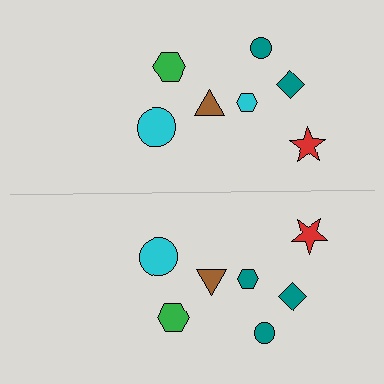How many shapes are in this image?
There are 14 shapes in this image.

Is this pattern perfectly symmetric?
No, the pattern is not perfectly symmetric. The teal hexagon on the bottom side breaks the symmetry — its mirror counterpart is cyan.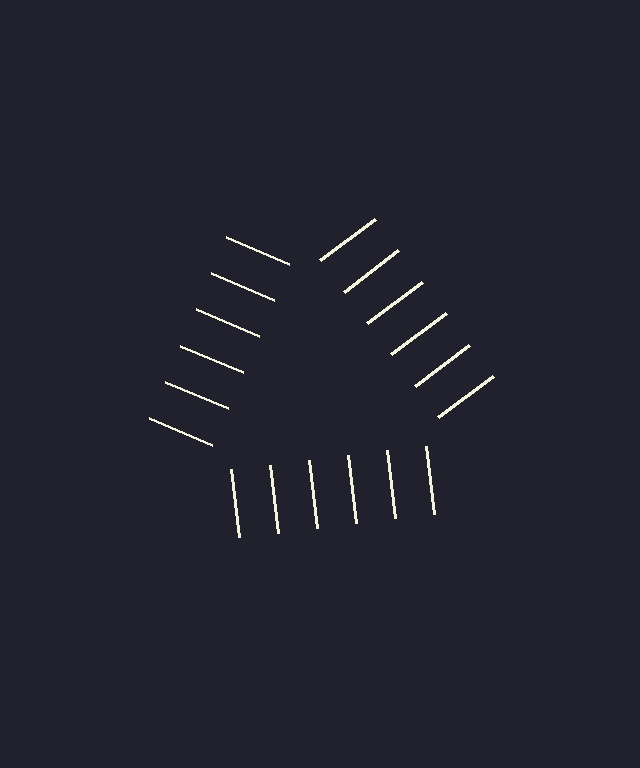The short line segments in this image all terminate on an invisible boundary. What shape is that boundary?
An illusory triangle — the line segments terminate on its edges but no continuous stroke is drawn.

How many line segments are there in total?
18 — 6 along each of the 3 edges.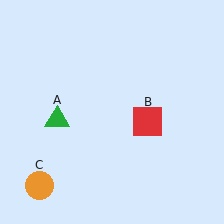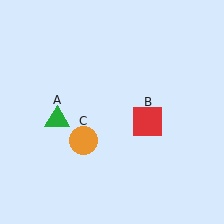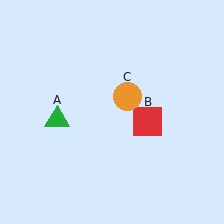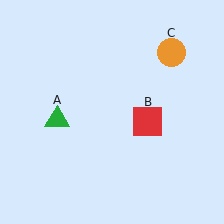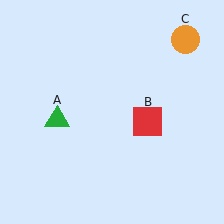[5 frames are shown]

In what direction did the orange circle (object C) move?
The orange circle (object C) moved up and to the right.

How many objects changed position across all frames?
1 object changed position: orange circle (object C).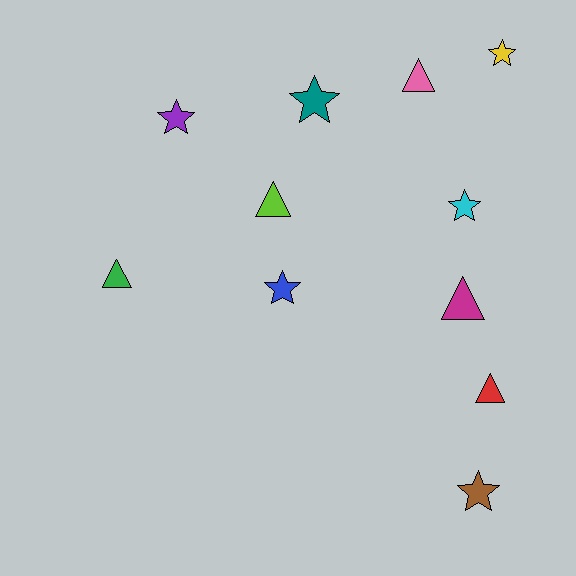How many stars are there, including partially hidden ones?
There are 6 stars.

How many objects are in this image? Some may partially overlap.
There are 11 objects.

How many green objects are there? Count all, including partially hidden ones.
There is 1 green object.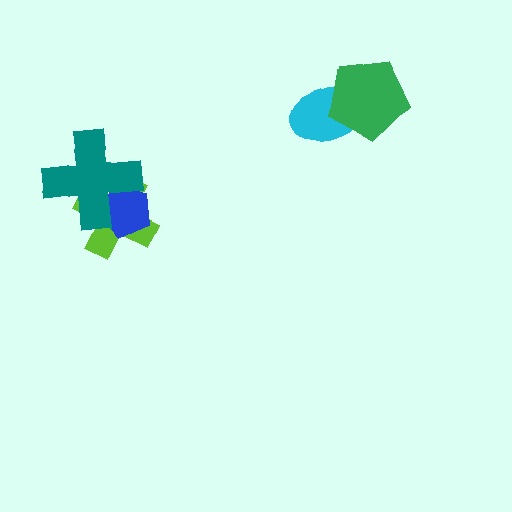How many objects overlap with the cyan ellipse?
1 object overlaps with the cyan ellipse.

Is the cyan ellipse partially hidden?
Yes, it is partially covered by another shape.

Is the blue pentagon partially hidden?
Yes, it is partially covered by another shape.